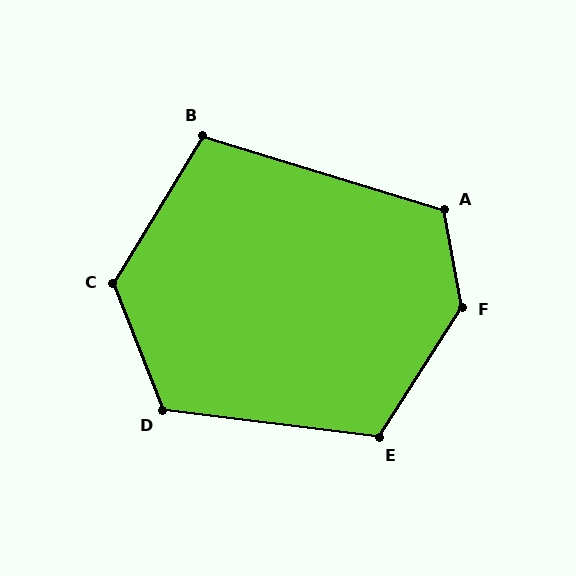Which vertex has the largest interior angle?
F, at approximately 137 degrees.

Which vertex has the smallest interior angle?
B, at approximately 104 degrees.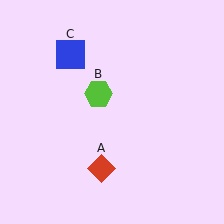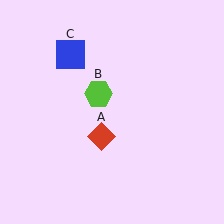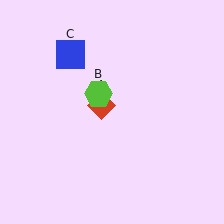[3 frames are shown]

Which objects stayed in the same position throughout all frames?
Lime hexagon (object B) and blue square (object C) remained stationary.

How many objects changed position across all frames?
1 object changed position: red diamond (object A).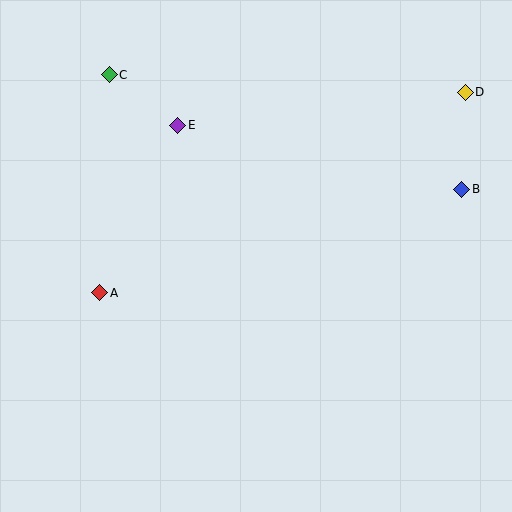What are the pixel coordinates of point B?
Point B is at (462, 189).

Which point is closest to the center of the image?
Point E at (178, 125) is closest to the center.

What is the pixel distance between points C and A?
The distance between C and A is 218 pixels.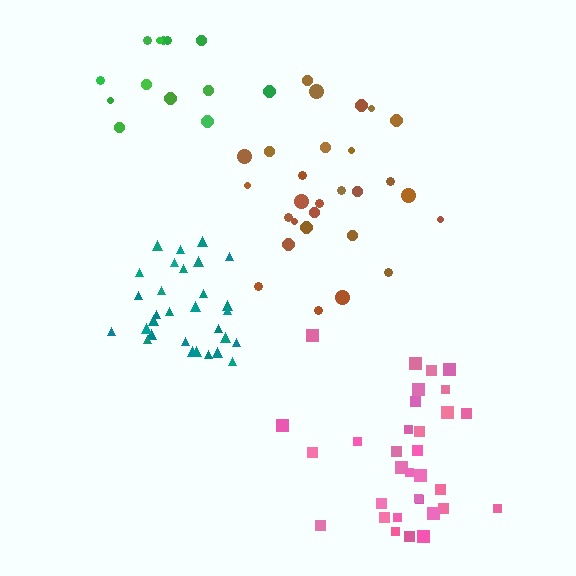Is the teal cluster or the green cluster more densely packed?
Teal.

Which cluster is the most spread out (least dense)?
Green.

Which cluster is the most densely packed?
Teal.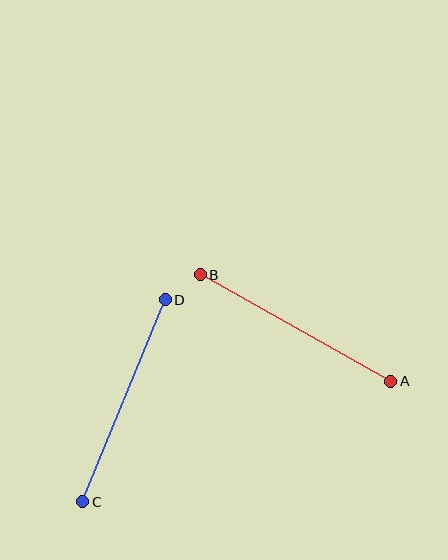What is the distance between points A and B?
The distance is approximately 218 pixels.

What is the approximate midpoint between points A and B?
The midpoint is at approximately (295, 328) pixels.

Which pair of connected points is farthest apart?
Points C and D are farthest apart.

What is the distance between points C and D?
The distance is approximately 218 pixels.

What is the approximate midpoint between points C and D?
The midpoint is at approximately (124, 401) pixels.